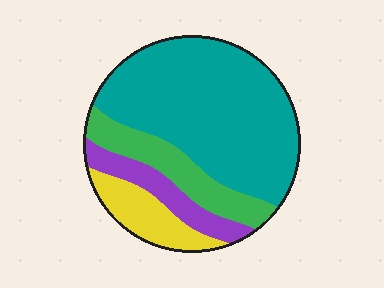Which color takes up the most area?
Teal, at roughly 60%.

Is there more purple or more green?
Green.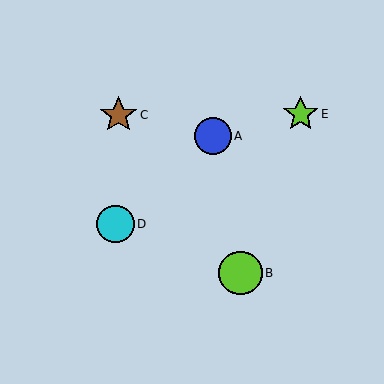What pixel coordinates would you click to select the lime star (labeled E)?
Click at (301, 115) to select the lime star E.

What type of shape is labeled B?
Shape B is a lime circle.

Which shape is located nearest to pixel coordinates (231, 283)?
The lime circle (labeled B) at (240, 273) is nearest to that location.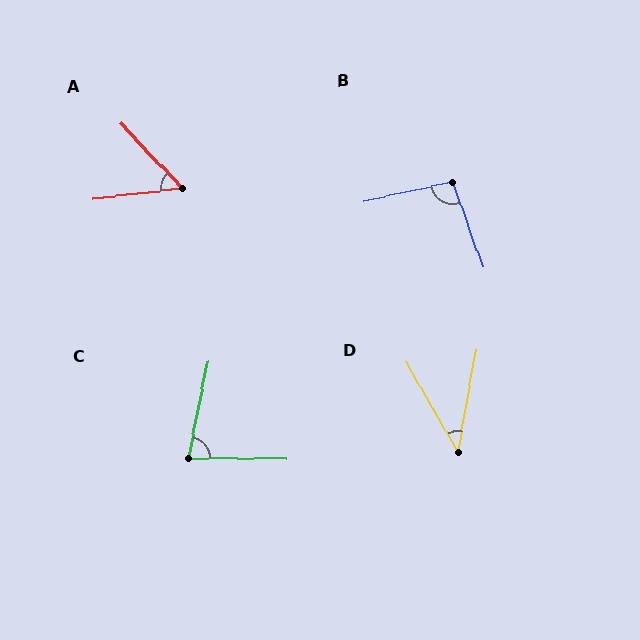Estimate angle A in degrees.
Approximately 54 degrees.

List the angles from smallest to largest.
D (39°), A (54°), C (79°), B (97°).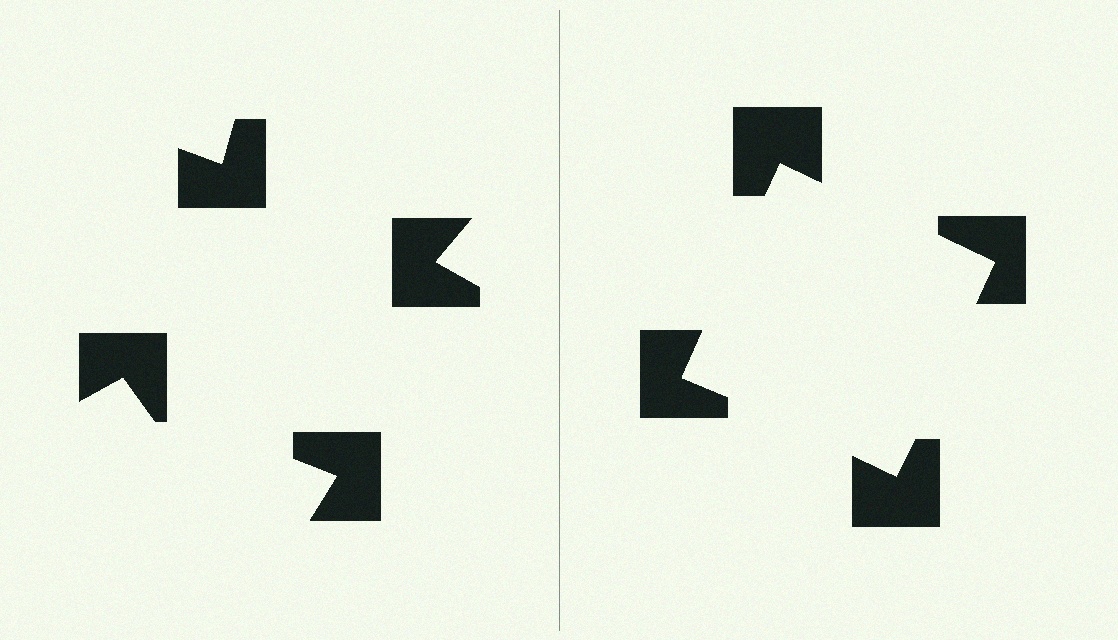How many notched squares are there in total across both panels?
8 — 4 on each side.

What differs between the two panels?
The notched squares are positioned identically on both sides; only the wedge orientations differ. On the right they align to a square; on the left they are misaligned.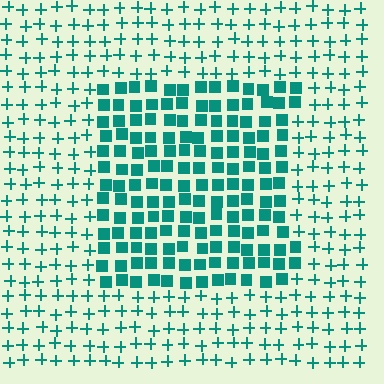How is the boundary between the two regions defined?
The boundary is defined by a change in element shape: squares inside vs. plus signs outside. All elements share the same color and spacing.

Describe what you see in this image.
The image is filled with small teal elements arranged in a uniform grid. A rectangle-shaped region contains squares, while the surrounding area contains plus signs. The boundary is defined purely by the change in element shape.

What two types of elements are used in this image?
The image uses squares inside the rectangle region and plus signs outside it.